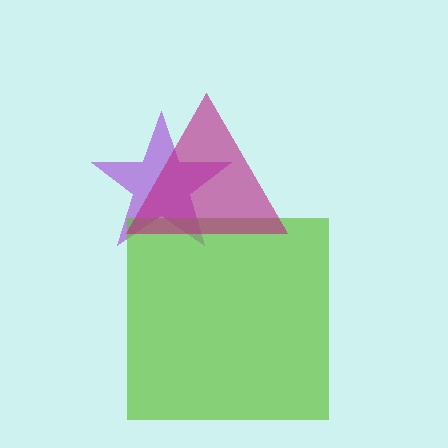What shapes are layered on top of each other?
The layered shapes are: a purple star, a lime square, a magenta triangle.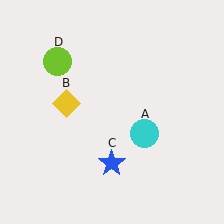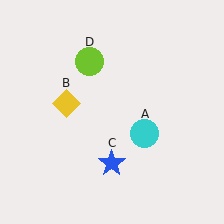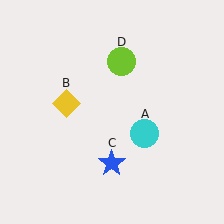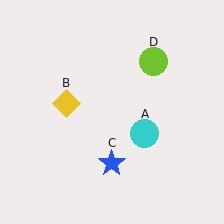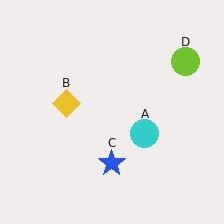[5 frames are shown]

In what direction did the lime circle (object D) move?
The lime circle (object D) moved right.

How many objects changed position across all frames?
1 object changed position: lime circle (object D).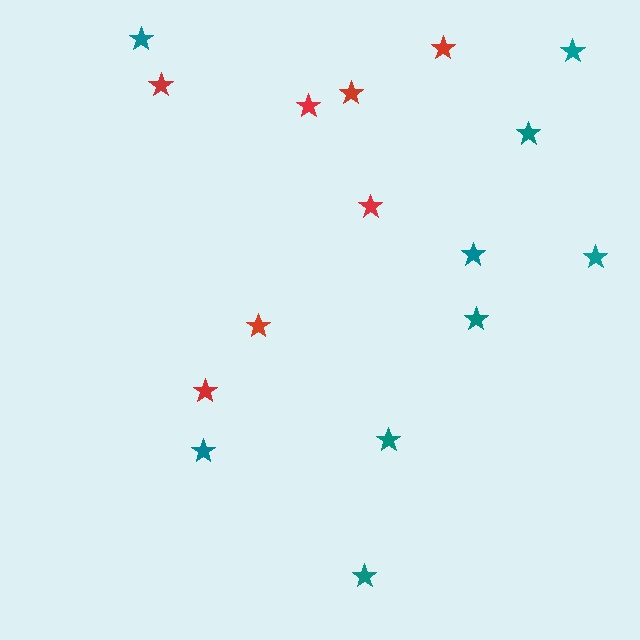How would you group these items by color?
There are 2 groups: one group of red stars (7) and one group of teal stars (9).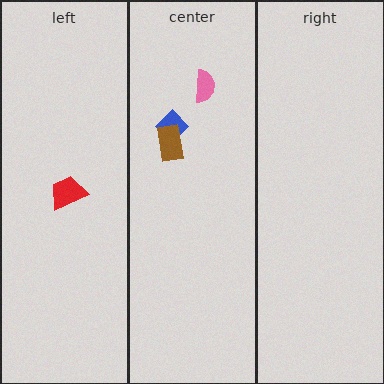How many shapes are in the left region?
1.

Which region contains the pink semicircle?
The center region.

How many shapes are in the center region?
3.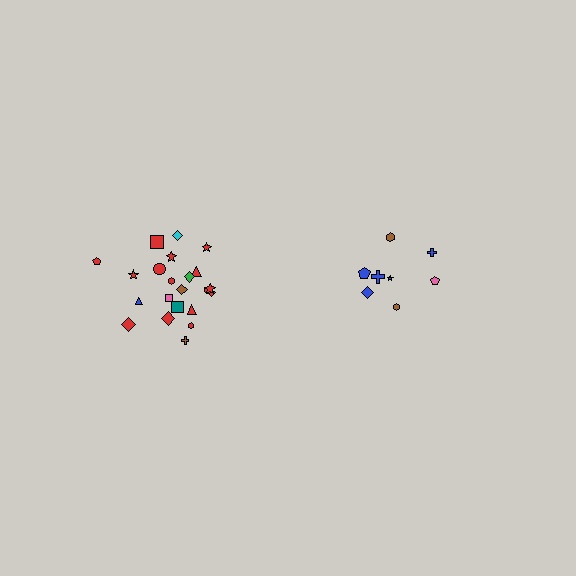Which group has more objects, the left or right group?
The left group.